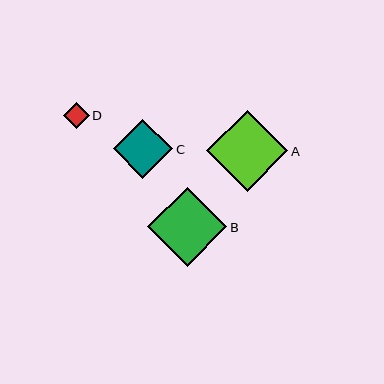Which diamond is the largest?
Diamond A is the largest with a size of approximately 81 pixels.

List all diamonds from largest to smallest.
From largest to smallest: A, B, C, D.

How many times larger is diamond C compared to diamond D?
Diamond C is approximately 2.3 times the size of diamond D.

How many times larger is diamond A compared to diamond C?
Diamond A is approximately 1.4 times the size of diamond C.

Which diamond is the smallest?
Diamond D is the smallest with a size of approximately 26 pixels.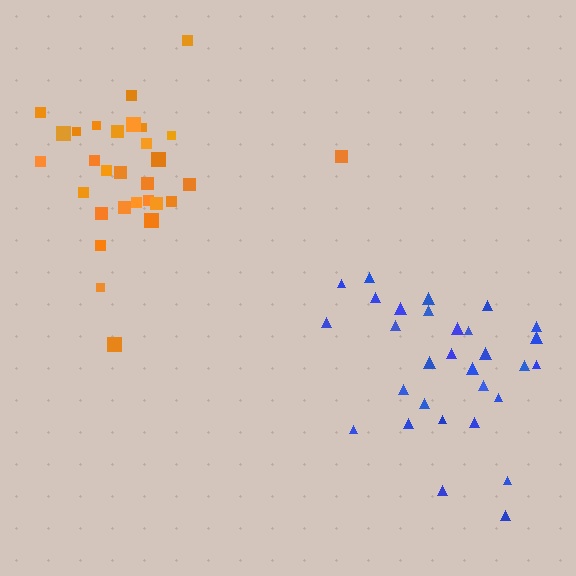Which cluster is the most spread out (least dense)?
Blue.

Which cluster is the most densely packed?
Orange.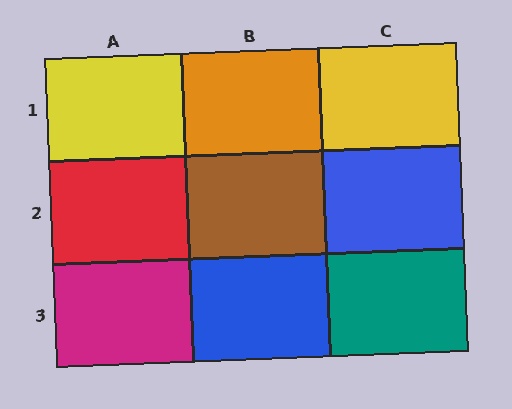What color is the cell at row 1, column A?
Yellow.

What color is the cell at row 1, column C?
Yellow.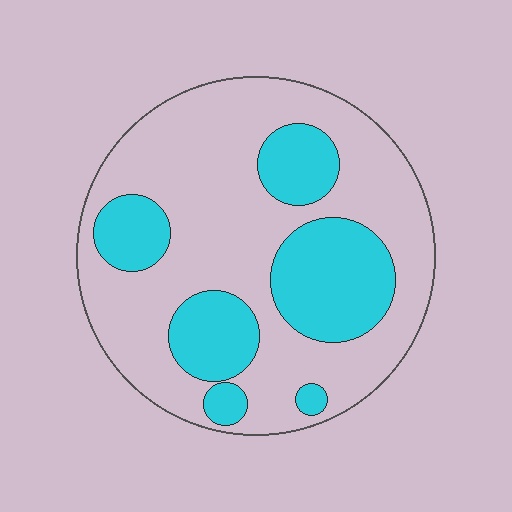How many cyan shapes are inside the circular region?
6.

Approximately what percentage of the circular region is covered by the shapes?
Approximately 30%.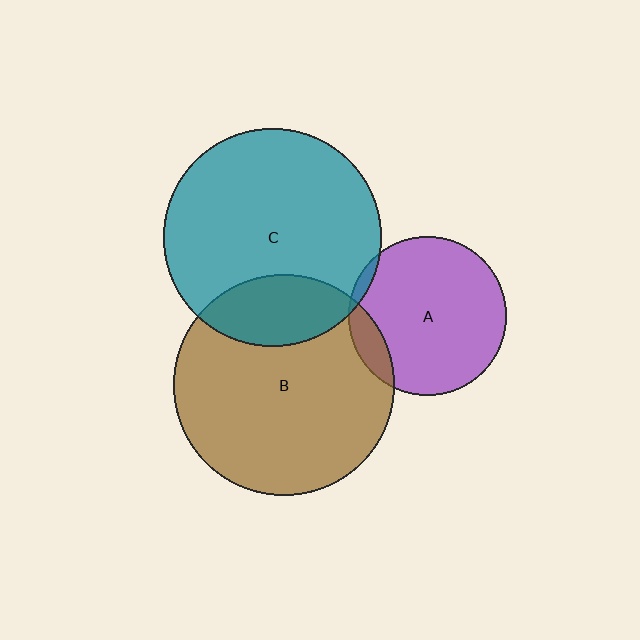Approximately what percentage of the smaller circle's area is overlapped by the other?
Approximately 20%.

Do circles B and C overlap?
Yes.